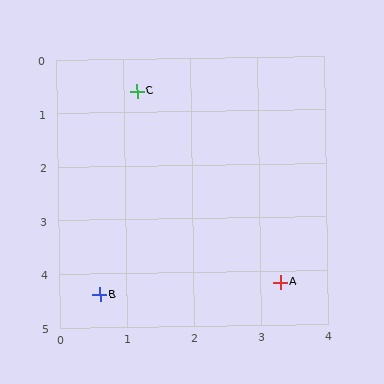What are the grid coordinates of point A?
Point A is at approximately (3.3, 4.2).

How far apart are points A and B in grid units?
Points A and B are about 2.7 grid units apart.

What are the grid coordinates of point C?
Point C is at approximately (1.2, 0.6).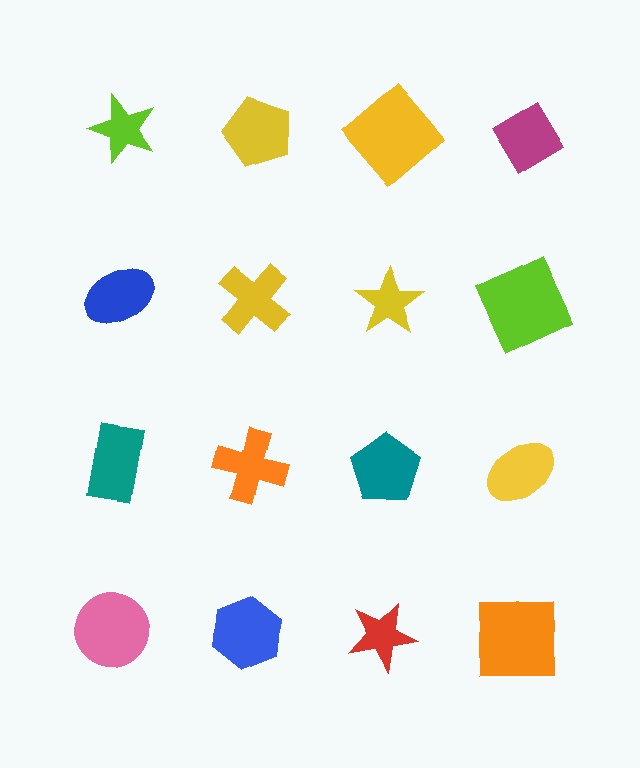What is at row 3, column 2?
An orange cross.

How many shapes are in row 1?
4 shapes.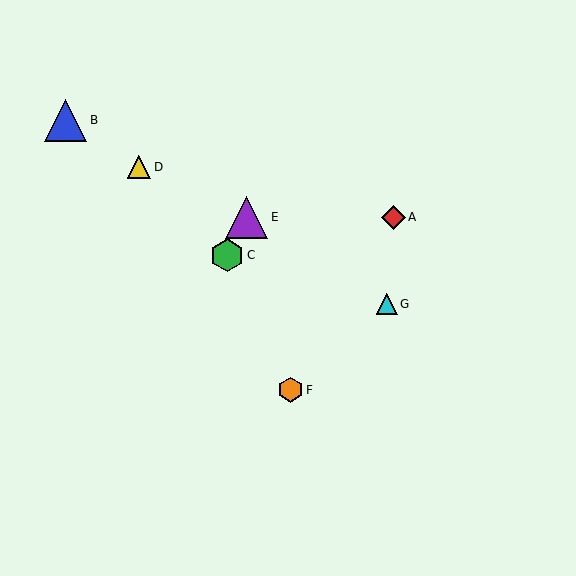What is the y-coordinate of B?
Object B is at y≈120.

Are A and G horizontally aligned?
No, A is at y≈217 and G is at y≈304.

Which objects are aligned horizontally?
Objects A, E are aligned horizontally.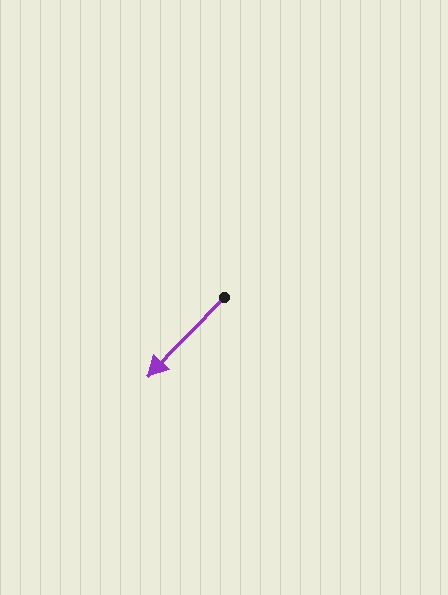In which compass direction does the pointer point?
Southwest.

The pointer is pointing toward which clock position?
Roughly 7 o'clock.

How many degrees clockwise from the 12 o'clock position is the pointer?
Approximately 224 degrees.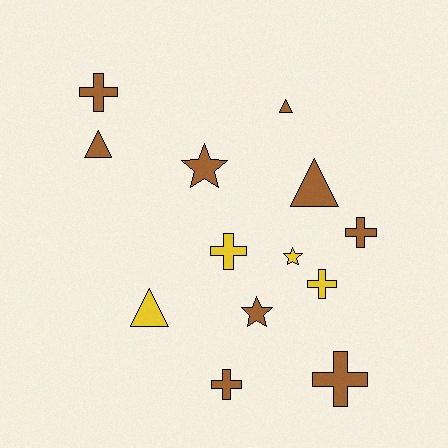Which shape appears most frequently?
Cross, with 6 objects.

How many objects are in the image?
There are 13 objects.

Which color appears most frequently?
Brown, with 9 objects.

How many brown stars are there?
There are 2 brown stars.